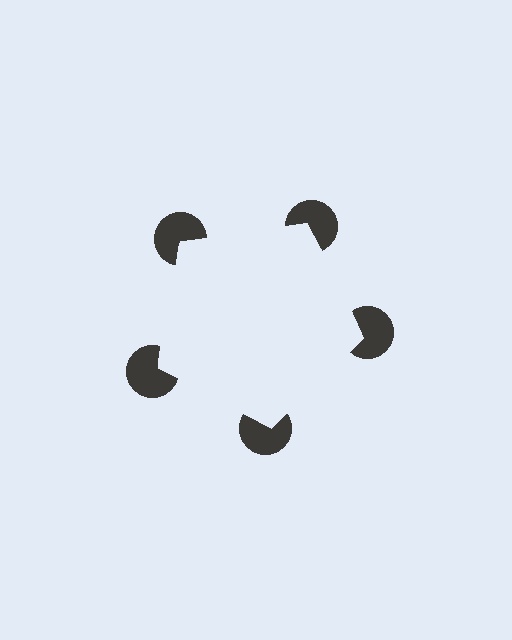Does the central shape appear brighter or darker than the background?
It typically appears slightly brighter than the background, even though no actual brightness change is drawn.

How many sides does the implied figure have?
5 sides.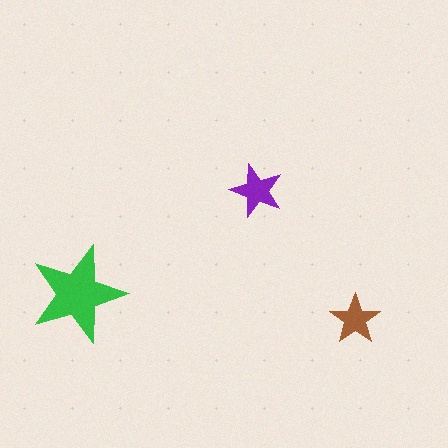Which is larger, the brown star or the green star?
The green one.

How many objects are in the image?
There are 3 objects in the image.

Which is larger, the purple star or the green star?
The green one.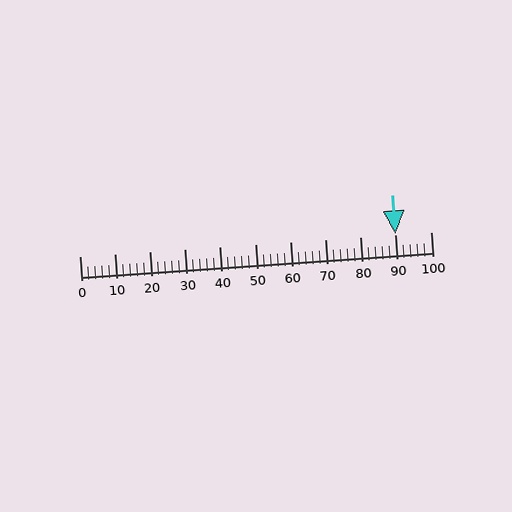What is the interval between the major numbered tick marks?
The major tick marks are spaced 10 units apart.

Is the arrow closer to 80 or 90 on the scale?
The arrow is closer to 90.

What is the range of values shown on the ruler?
The ruler shows values from 0 to 100.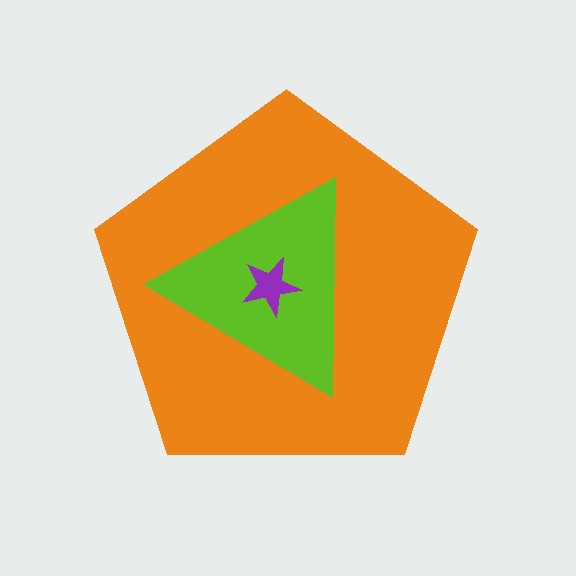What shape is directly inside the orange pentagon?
The lime triangle.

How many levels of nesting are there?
3.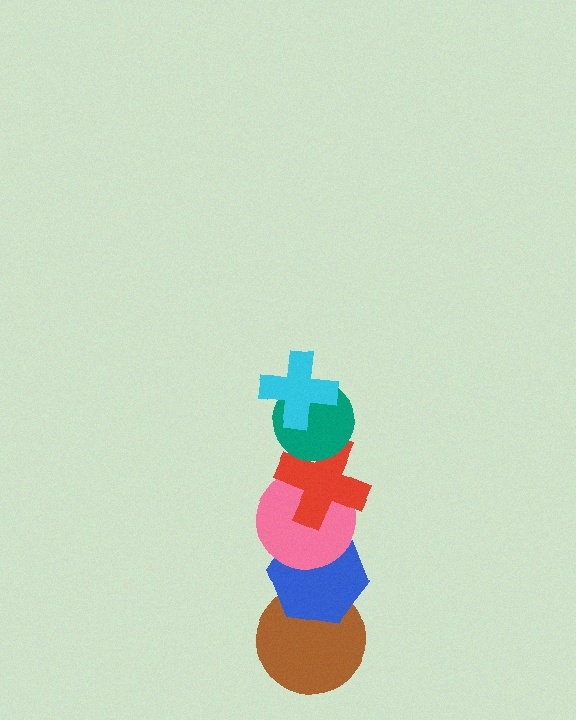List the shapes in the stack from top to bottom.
From top to bottom: the cyan cross, the teal circle, the red cross, the pink circle, the blue hexagon, the brown circle.